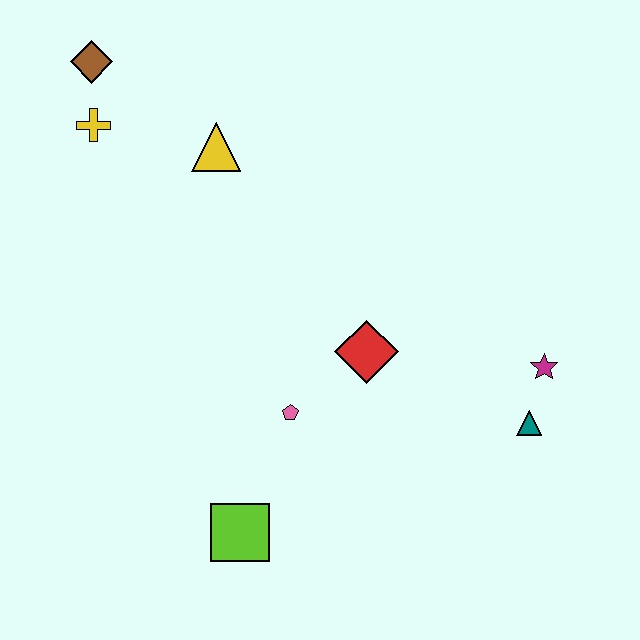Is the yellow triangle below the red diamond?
No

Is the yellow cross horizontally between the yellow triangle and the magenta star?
No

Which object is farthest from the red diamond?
The brown diamond is farthest from the red diamond.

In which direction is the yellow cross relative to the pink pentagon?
The yellow cross is above the pink pentagon.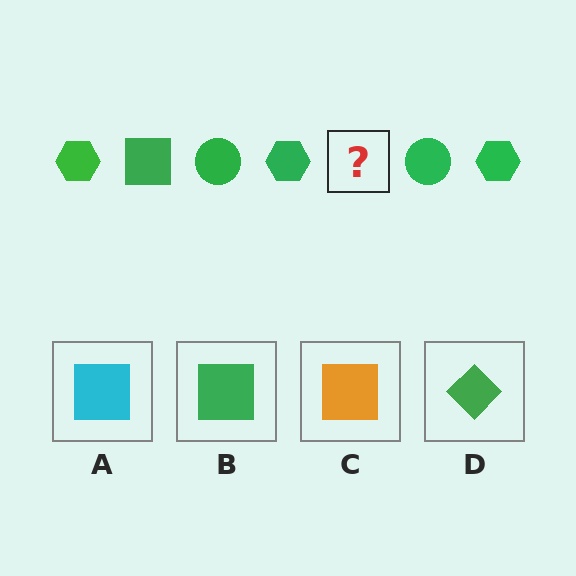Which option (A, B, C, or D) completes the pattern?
B.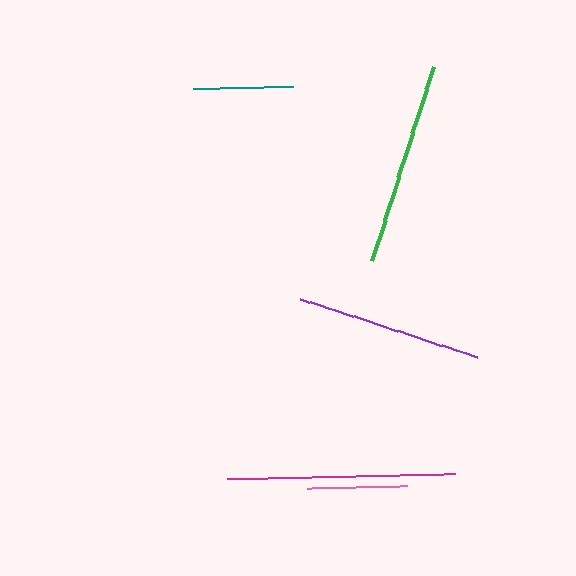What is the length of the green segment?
The green segment is approximately 203 pixels long.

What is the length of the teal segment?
The teal segment is approximately 100 pixels long.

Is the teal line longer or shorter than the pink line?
The pink line is longer than the teal line.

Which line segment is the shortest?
The teal line is the shortest at approximately 100 pixels.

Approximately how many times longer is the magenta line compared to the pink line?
The magenta line is approximately 2.3 times the length of the pink line.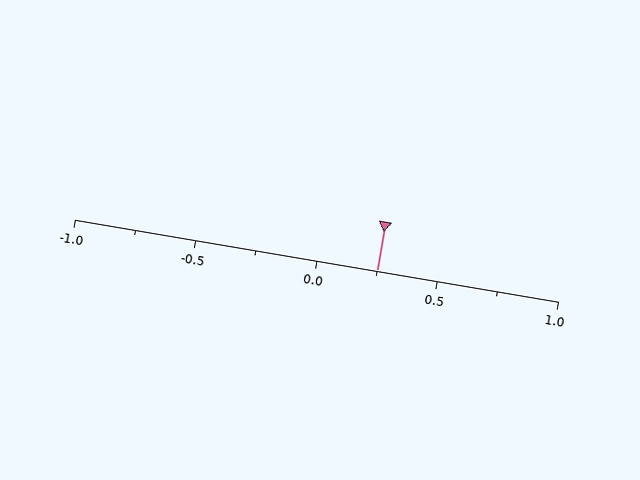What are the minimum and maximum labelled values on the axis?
The axis runs from -1.0 to 1.0.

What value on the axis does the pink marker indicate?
The marker indicates approximately 0.25.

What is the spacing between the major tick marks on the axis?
The major ticks are spaced 0.5 apart.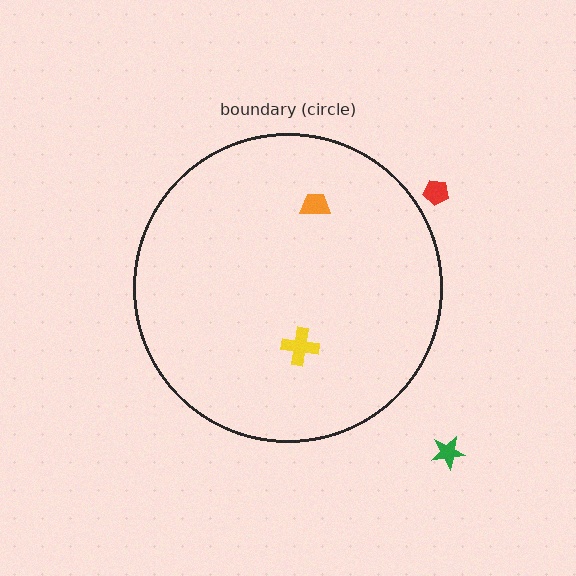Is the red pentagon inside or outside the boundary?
Outside.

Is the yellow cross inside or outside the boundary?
Inside.